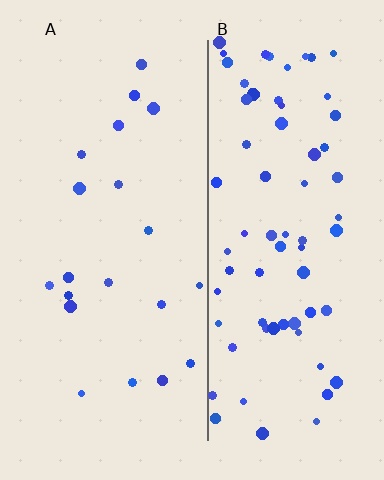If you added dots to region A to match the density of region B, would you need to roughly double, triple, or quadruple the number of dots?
Approximately quadruple.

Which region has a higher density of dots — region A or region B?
B (the right).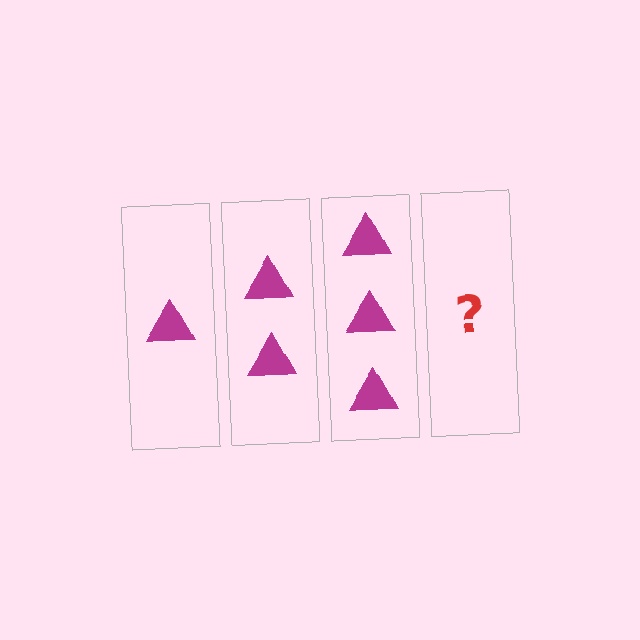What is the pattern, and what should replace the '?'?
The pattern is that each step adds one more triangle. The '?' should be 4 triangles.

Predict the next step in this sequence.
The next step is 4 triangles.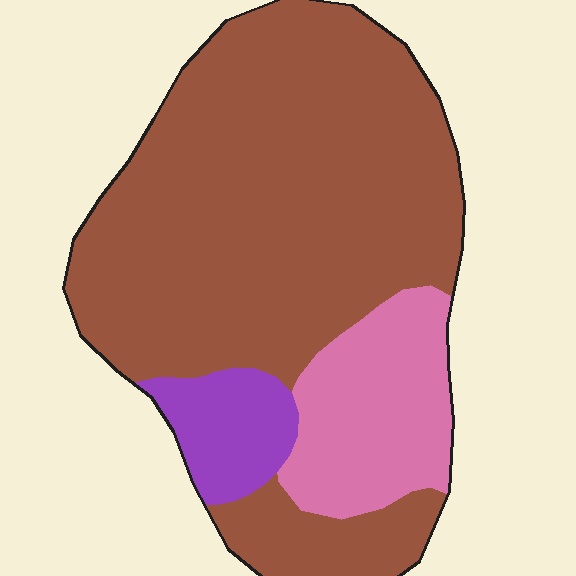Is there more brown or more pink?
Brown.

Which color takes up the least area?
Purple, at roughly 10%.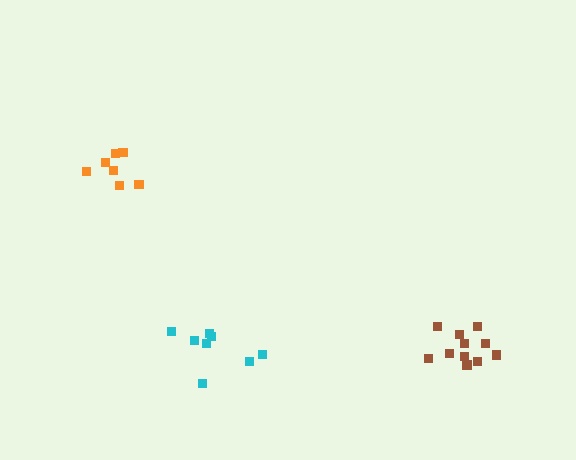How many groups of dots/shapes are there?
There are 3 groups.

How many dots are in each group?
Group 1: 11 dots, Group 2: 8 dots, Group 3: 7 dots (26 total).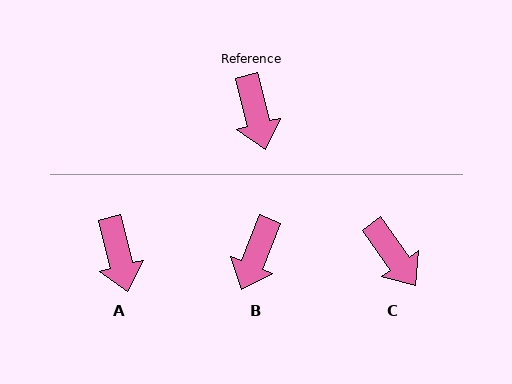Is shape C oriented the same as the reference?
No, it is off by about 21 degrees.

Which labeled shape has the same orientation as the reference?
A.